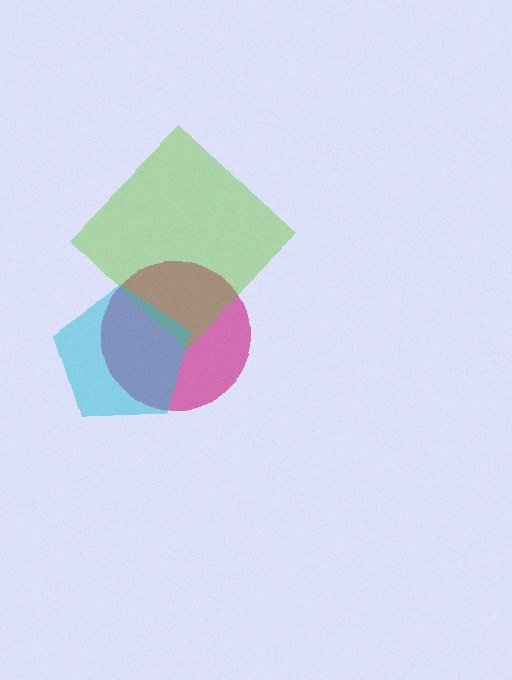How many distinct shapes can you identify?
There are 3 distinct shapes: a magenta circle, a lime diamond, a cyan pentagon.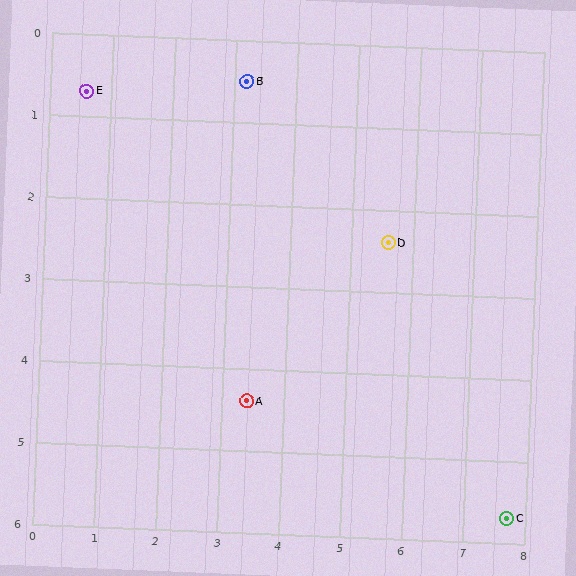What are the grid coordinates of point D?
Point D is at approximately (5.6, 2.4).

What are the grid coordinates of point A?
Point A is at approximately (3.4, 4.4).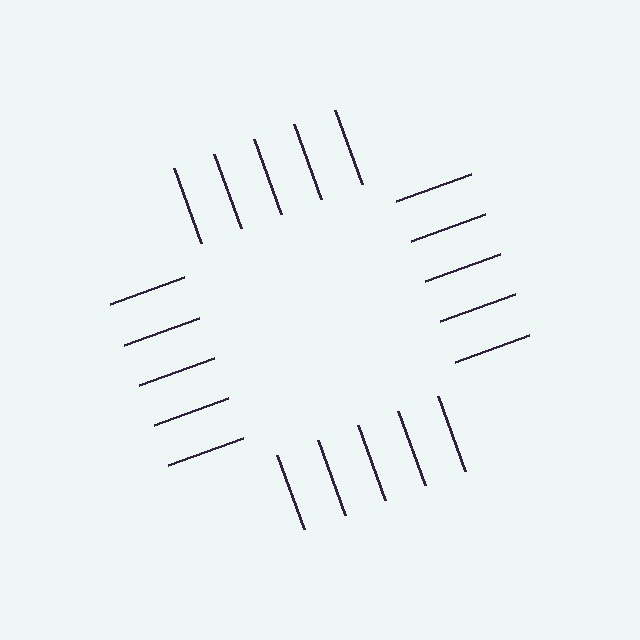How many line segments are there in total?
20 — 5 along each of the 4 edges.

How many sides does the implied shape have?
4 sides — the line-ends trace a square.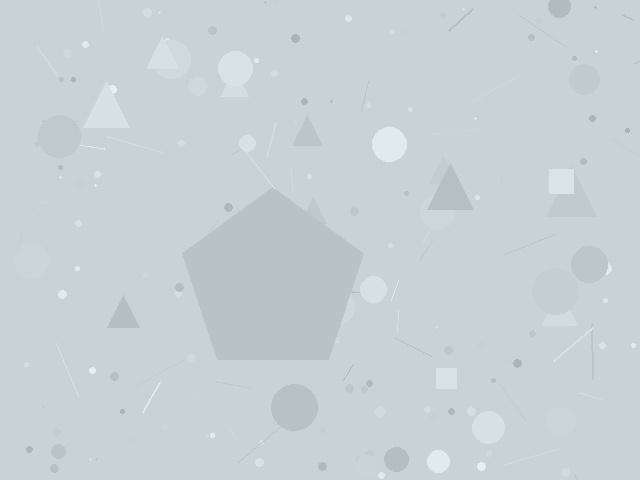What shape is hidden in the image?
A pentagon is hidden in the image.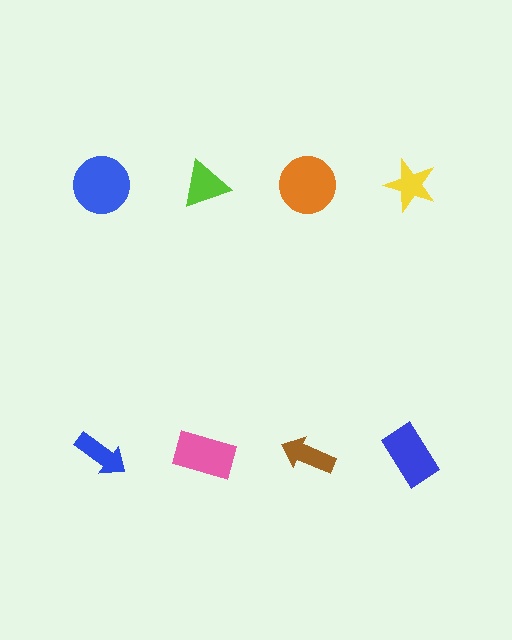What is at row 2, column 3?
A brown arrow.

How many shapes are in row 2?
4 shapes.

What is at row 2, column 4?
A blue rectangle.